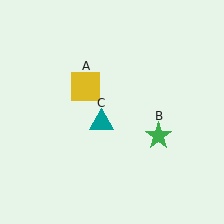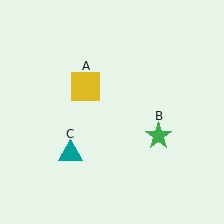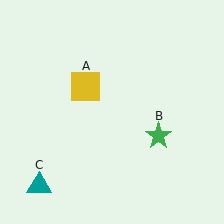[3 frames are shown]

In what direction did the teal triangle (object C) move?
The teal triangle (object C) moved down and to the left.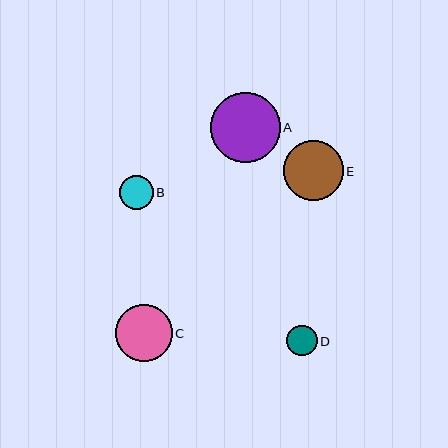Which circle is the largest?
Circle A is the largest with a size of approximately 70 pixels.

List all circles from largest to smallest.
From largest to smallest: A, E, C, B, D.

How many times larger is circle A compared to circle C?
Circle A is approximately 1.2 times the size of circle C.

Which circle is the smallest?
Circle D is the smallest with a size of approximately 31 pixels.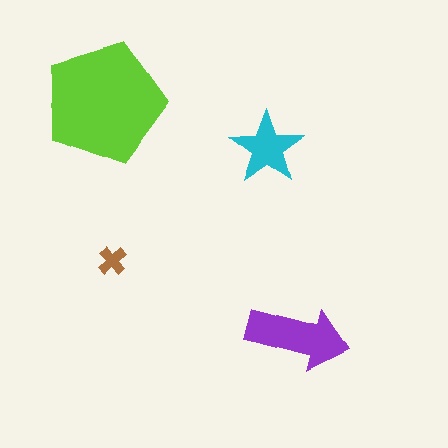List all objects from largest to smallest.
The lime pentagon, the purple arrow, the cyan star, the brown cross.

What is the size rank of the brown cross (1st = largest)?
4th.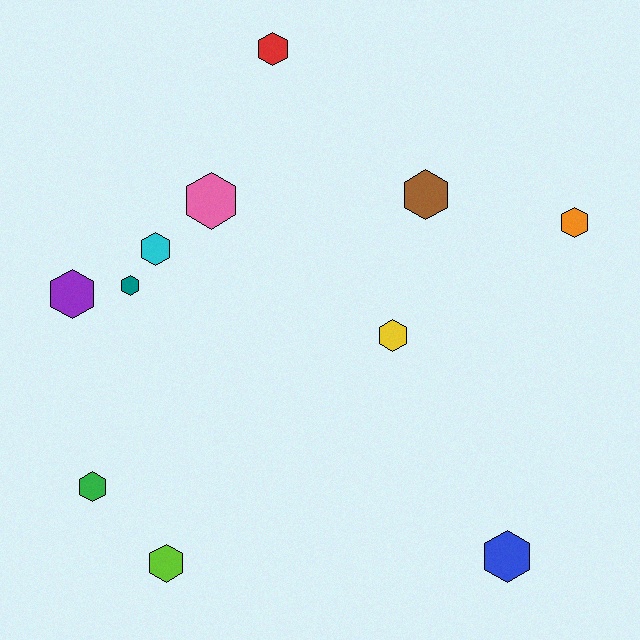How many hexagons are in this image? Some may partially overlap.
There are 11 hexagons.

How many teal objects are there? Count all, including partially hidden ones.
There is 1 teal object.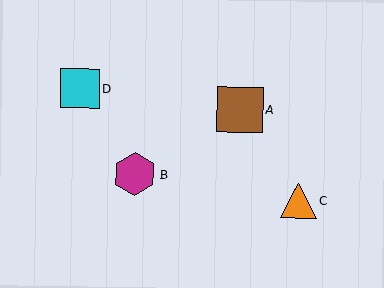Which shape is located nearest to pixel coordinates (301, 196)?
The orange triangle (labeled C) at (299, 201) is nearest to that location.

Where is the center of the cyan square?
The center of the cyan square is at (80, 89).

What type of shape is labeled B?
Shape B is a magenta hexagon.